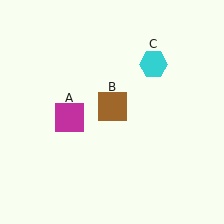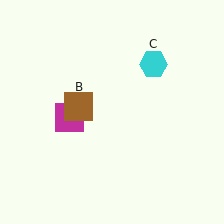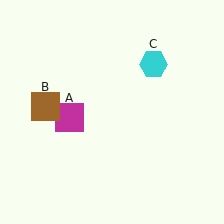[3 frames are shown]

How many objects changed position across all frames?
1 object changed position: brown square (object B).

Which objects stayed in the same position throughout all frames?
Magenta square (object A) and cyan hexagon (object C) remained stationary.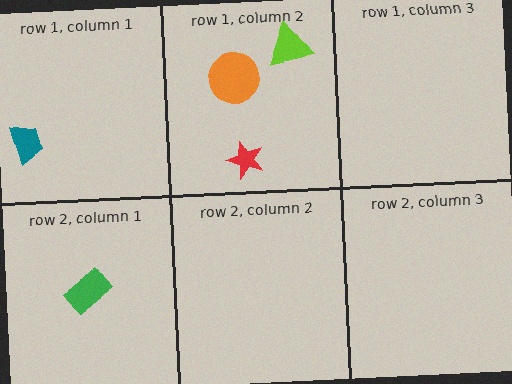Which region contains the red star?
The row 1, column 2 region.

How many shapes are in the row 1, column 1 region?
1.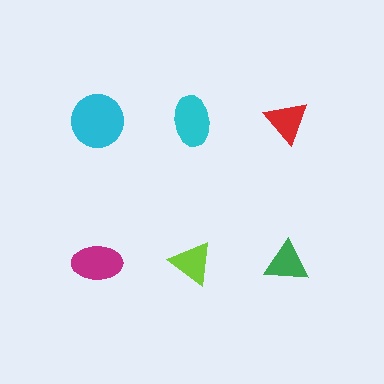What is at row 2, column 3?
A green triangle.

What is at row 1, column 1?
A cyan circle.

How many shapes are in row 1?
3 shapes.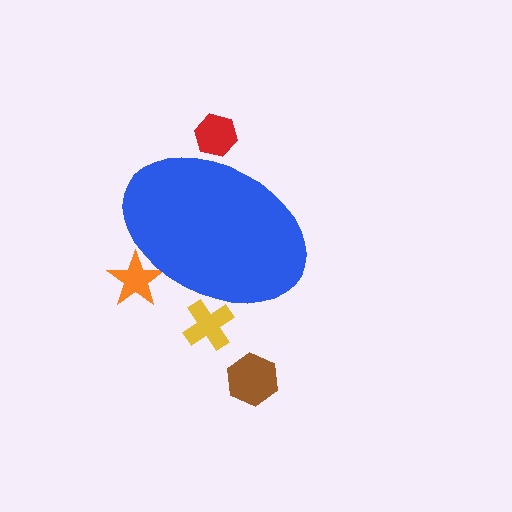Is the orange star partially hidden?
Yes, the orange star is partially hidden behind the blue ellipse.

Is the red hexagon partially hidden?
Yes, the red hexagon is partially hidden behind the blue ellipse.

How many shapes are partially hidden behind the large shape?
3 shapes are partially hidden.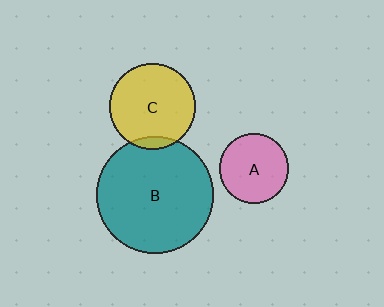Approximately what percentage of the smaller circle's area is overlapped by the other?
Approximately 10%.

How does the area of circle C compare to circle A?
Approximately 1.5 times.